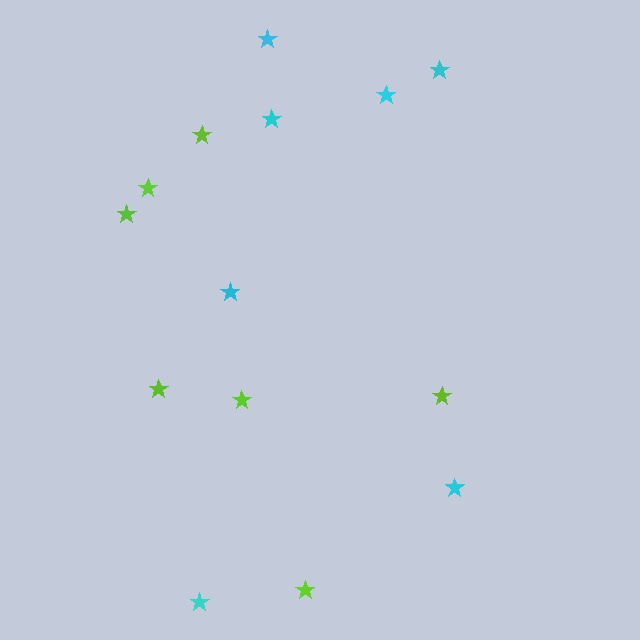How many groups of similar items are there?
There are 2 groups: one group of lime stars (7) and one group of cyan stars (7).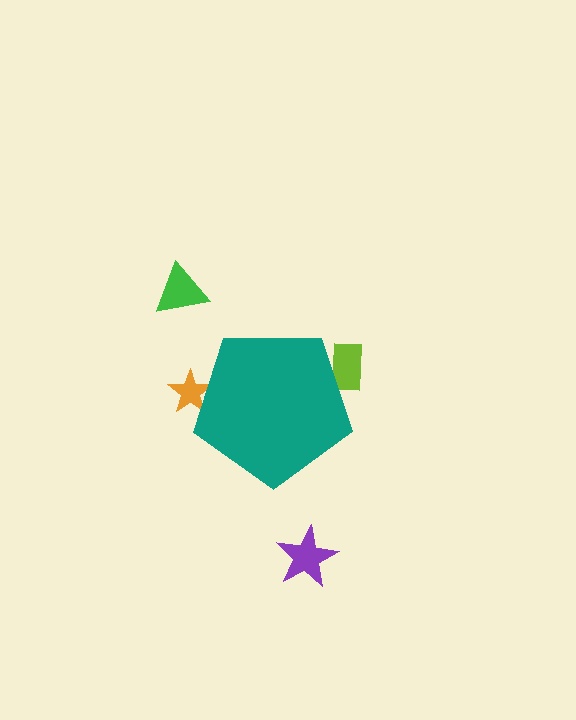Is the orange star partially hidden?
Yes, the orange star is partially hidden behind the teal pentagon.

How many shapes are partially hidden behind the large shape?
2 shapes are partially hidden.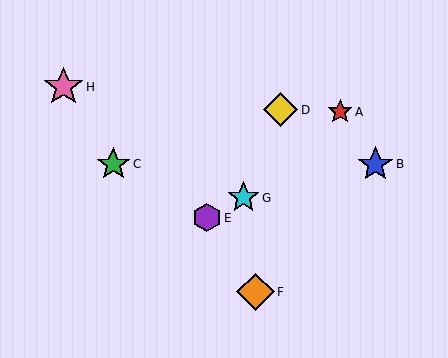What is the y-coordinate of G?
Object G is at y≈198.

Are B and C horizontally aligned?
Yes, both are at y≈164.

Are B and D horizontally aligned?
No, B is at y≈164 and D is at y≈110.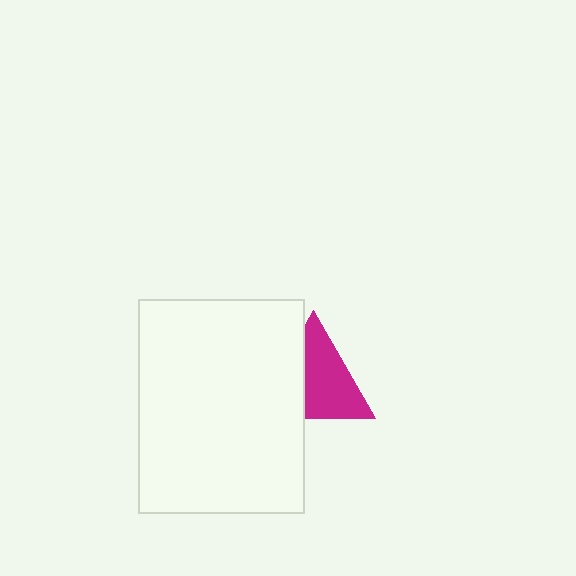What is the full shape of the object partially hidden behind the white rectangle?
The partially hidden object is a magenta triangle.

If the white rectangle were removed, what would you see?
You would see the complete magenta triangle.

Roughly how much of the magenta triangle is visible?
About half of it is visible (roughly 62%).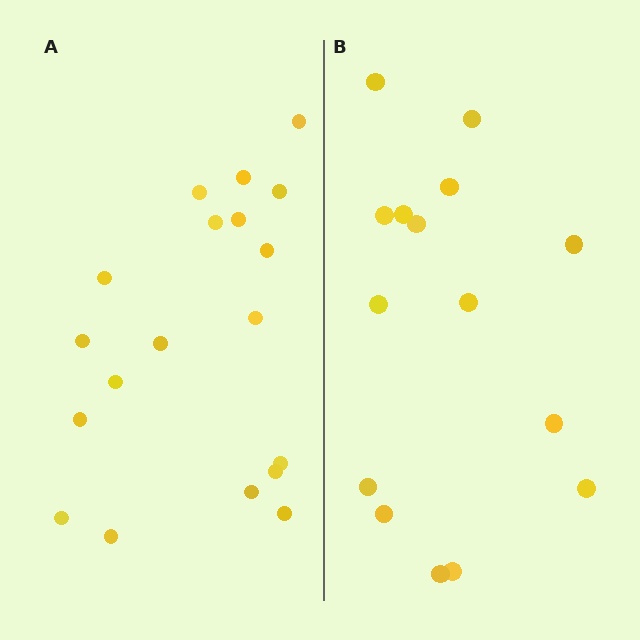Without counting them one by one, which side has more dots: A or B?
Region A (the left region) has more dots.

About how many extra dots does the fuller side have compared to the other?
Region A has about 4 more dots than region B.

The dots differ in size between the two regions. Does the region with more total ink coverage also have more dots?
No. Region B has more total ink coverage because its dots are larger, but region A actually contains more individual dots. Total area can be misleading — the number of items is what matters here.